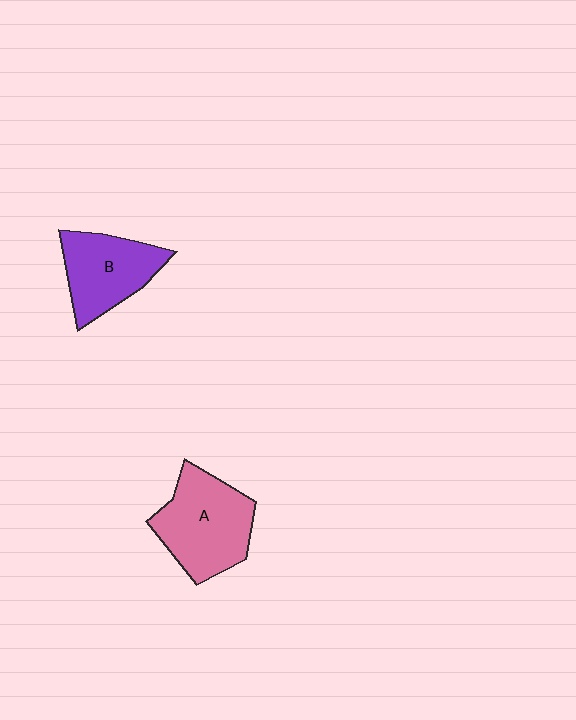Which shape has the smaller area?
Shape B (purple).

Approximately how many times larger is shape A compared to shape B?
Approximately 1.2 times.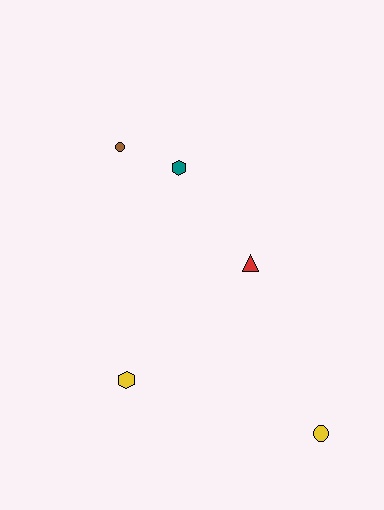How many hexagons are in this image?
There are 2 hexagons.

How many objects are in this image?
There are 5 objects.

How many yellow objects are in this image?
There are 2 yellow objects.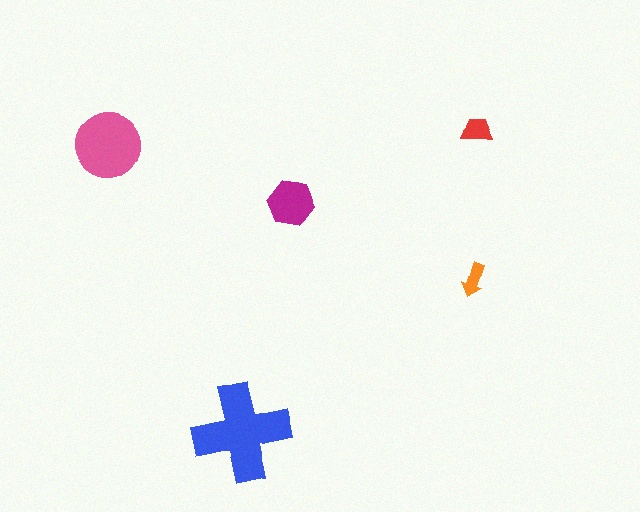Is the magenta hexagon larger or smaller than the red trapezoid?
Larger.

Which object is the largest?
The blue cross.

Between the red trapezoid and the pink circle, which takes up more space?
The pink circle.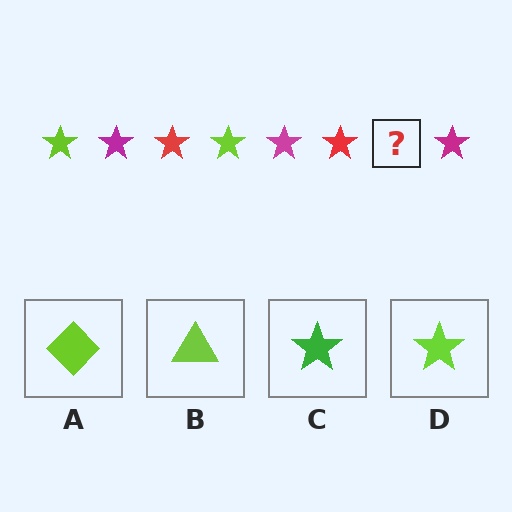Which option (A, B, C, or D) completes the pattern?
D.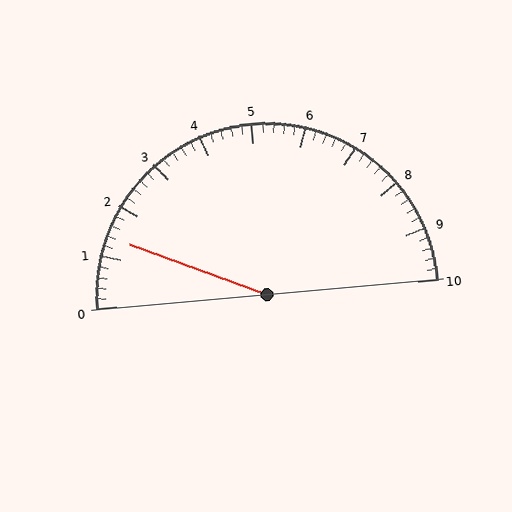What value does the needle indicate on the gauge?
The needle indicates approximately 1.4.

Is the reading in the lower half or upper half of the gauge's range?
The reading is in the lower half of the range (0 to 10).